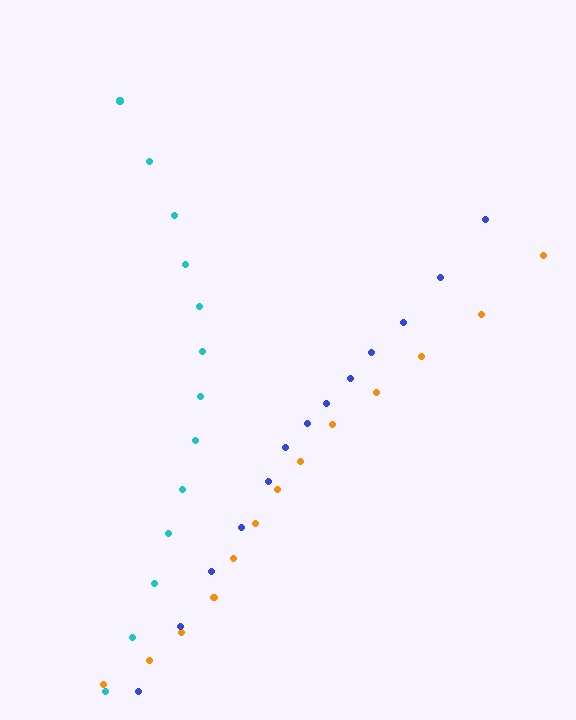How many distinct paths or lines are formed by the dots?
There are 3 distinct paths.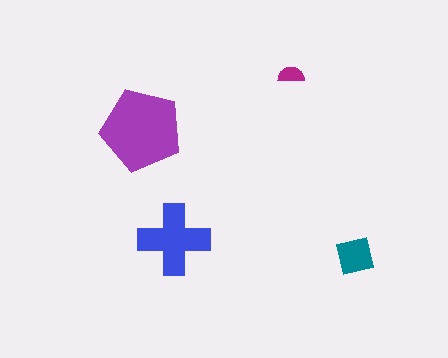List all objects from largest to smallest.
The purple pentagon, the blue cross, the teal square, the magenta semicircle.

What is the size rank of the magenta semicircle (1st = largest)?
4th.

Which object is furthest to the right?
The teal square is rightmost.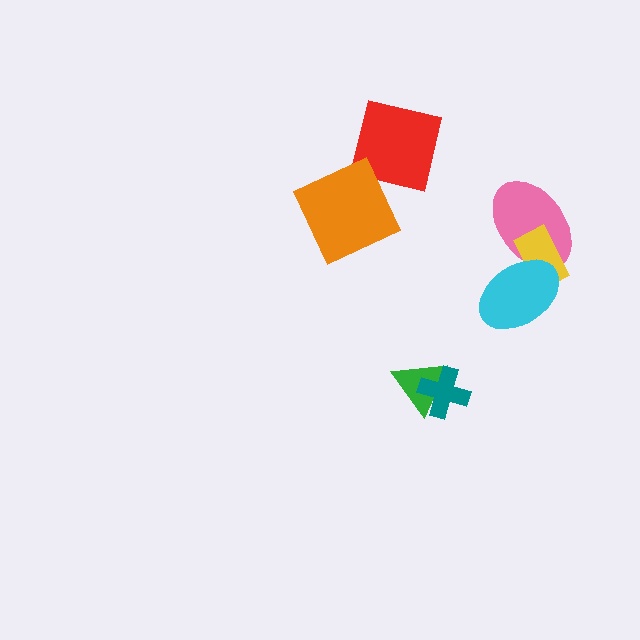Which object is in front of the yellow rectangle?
The cyan ellipse is in front of the yellow rectangle.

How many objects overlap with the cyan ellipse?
2 objects overlap with the cyan ellipse.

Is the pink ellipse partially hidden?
Yes, it is partially covered by another shape.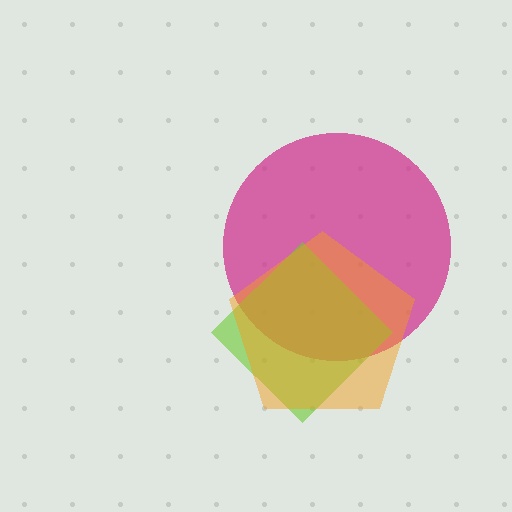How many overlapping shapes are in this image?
There are 3 overlapping shapes in the image.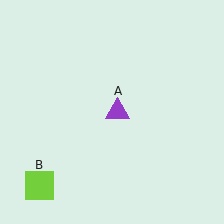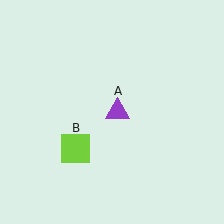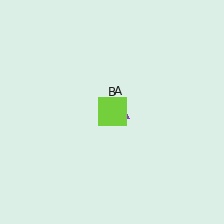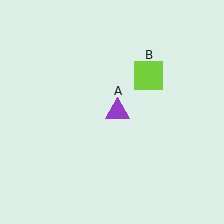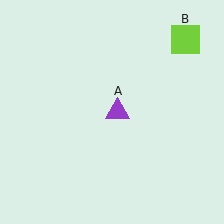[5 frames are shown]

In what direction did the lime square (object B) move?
The lime square (object B) moved up and to the right.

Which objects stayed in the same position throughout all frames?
Purple triangle (object A) remained stationary.